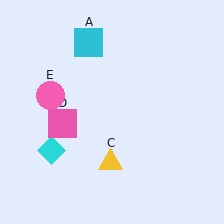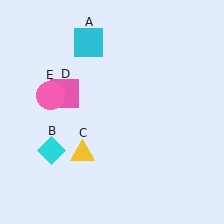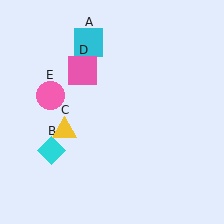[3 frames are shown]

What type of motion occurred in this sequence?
The yellow triangle (object C), pink square (object D) rotated clockwise around the center of the scene.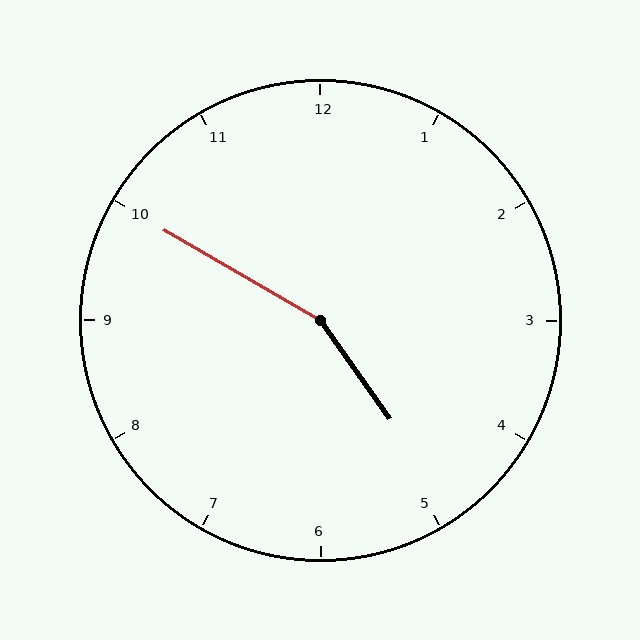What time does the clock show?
4:50.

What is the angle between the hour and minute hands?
Approximately 155 degrees.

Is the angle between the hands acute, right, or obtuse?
It is obtuse.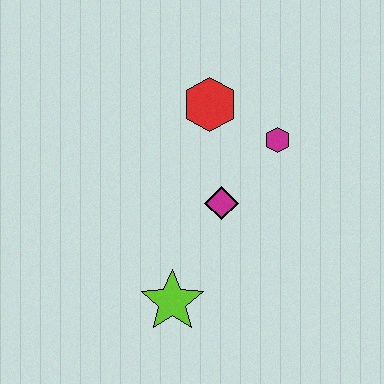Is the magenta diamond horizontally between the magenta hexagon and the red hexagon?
Yes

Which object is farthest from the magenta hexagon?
The lime star is farthest from the magenta hexagon.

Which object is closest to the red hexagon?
The magenta hexagon is closest to the red hexagon.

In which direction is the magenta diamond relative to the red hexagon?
The magenta diamond is below the red hexagon.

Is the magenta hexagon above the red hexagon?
No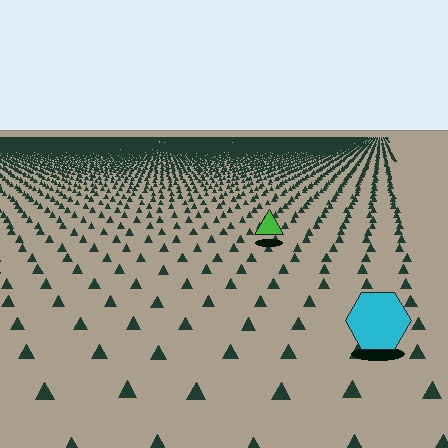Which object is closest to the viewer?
The cyan hexagon is closest. The texture marks near it are larger and more spread out.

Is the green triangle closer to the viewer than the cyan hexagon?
No. The cyan hexagon is closer — you can tell from the texture gradient: the ground texture is coarser near it.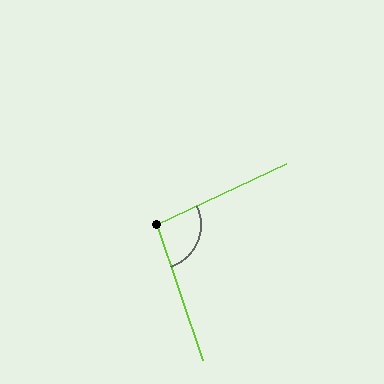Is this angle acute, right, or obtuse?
It is obtuse.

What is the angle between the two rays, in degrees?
Approximately 96 degrees.